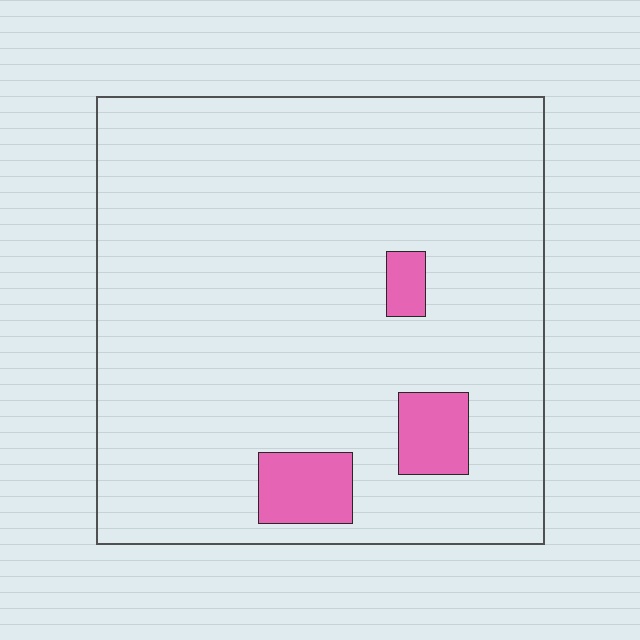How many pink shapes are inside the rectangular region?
3.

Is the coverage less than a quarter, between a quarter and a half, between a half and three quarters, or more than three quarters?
Less than a quarter.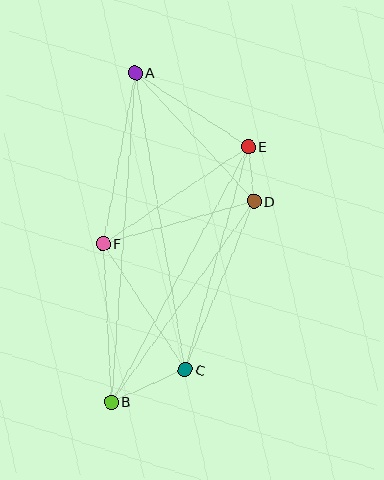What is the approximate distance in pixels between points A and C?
The distance between A and C is approximately 301 pixels.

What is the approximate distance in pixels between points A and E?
The distance between A and E is approximately 135 pixels.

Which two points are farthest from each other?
Points A and B are farthest from each other.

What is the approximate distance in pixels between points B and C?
The distance between B and C is approximately 81 pixels.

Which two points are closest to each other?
Points D and E are closest to each other.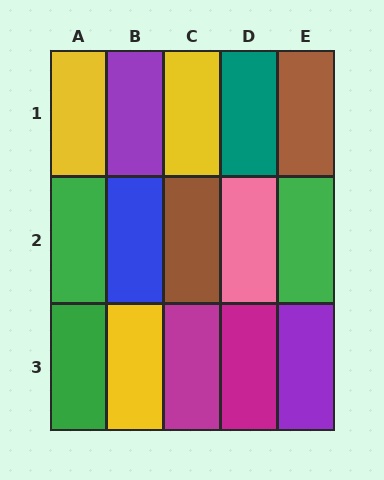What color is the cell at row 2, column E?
Green.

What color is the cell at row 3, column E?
Purple.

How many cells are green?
3 cells are green.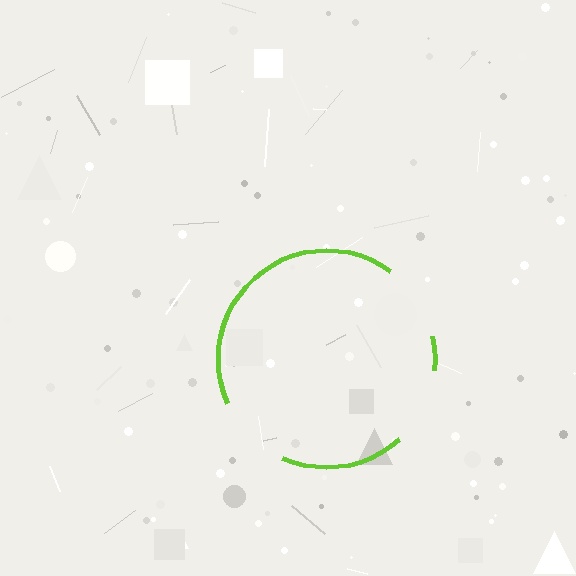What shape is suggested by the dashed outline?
The dashed outline suggests a circle.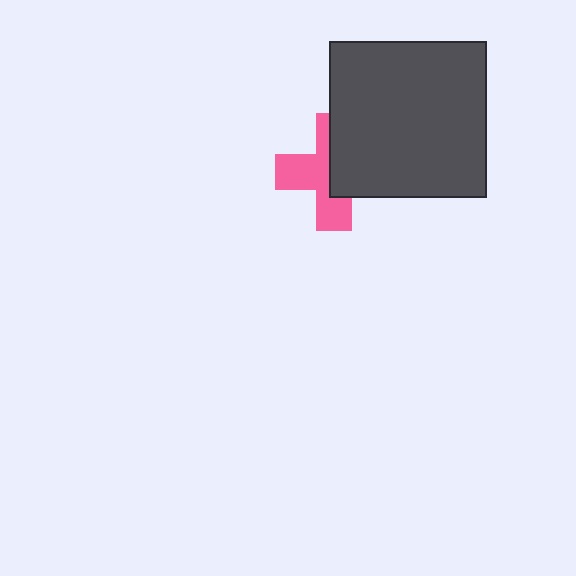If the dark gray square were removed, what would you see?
You would see the complete pink cross.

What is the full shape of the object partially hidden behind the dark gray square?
The partially hidden object is a pink cross.